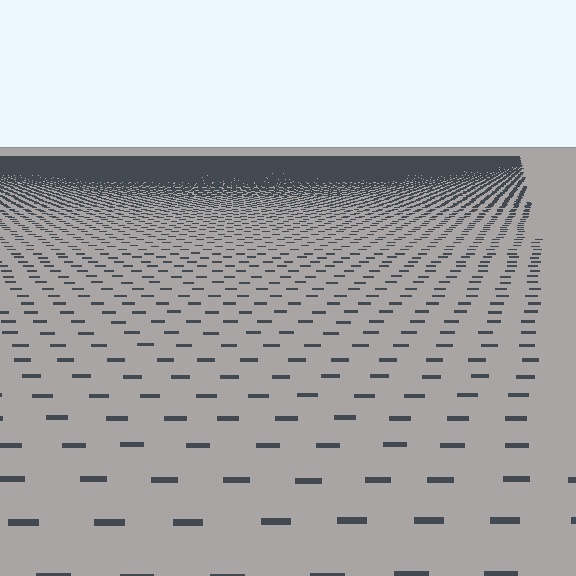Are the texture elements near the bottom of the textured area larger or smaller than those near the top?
Larger. Near the bottom, elements are closer to the viewer and appear at a bigger on-screen size.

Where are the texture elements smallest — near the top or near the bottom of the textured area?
Near the top.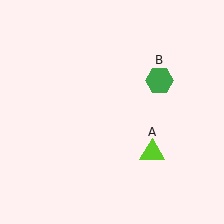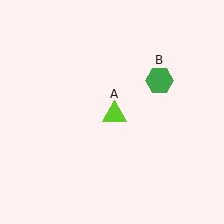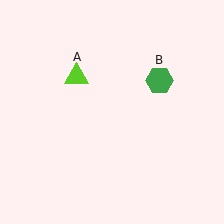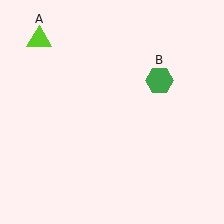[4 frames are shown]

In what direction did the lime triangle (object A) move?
The lime triangle (object A) moved up and to the left.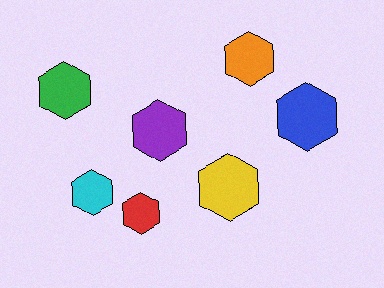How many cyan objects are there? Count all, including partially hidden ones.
There is 1 cyan object.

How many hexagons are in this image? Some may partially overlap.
There are 7 hexagons.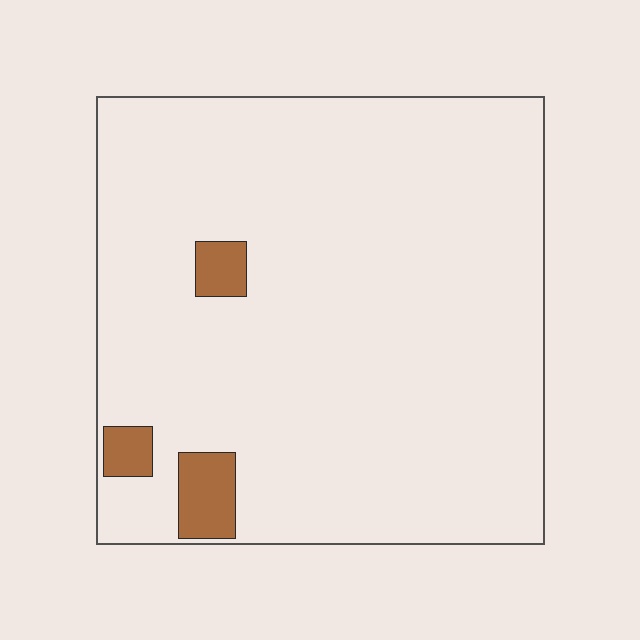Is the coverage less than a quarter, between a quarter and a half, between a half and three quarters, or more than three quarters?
Less than a quarter.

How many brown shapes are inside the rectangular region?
3.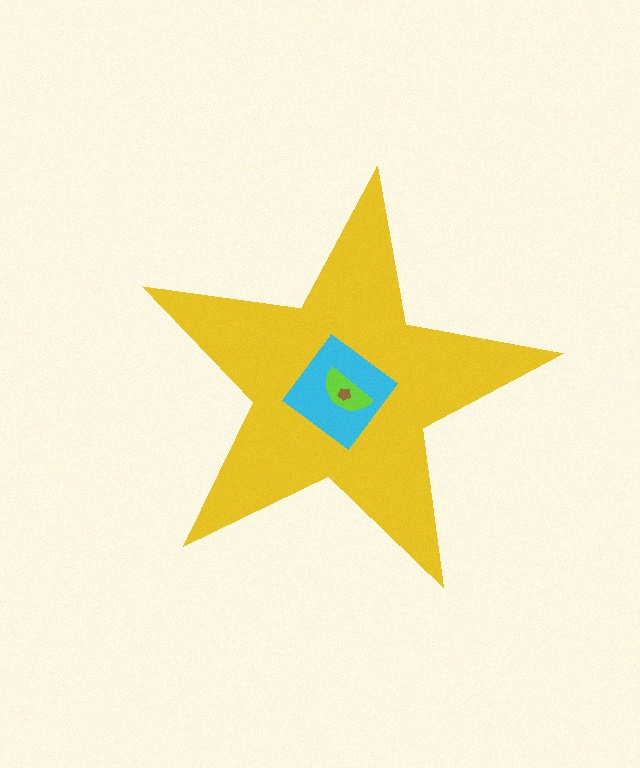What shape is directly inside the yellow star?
The cyan diamond.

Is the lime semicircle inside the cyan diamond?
Yes.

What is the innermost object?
The brown pentagon.